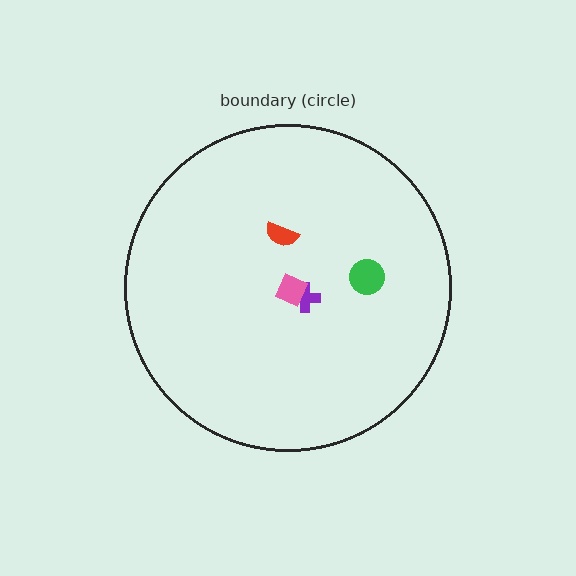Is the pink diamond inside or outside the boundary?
Inside.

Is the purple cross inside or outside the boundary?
Inside.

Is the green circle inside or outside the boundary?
Inside.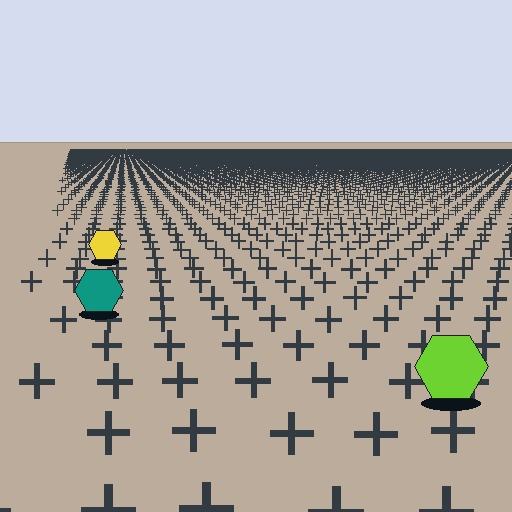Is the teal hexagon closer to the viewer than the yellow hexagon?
Yes. The teal hexagon is closer — you can tell from the texture gradient: the ground texture is coarser near it.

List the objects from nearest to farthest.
From nearest to farthest: the lime hexagon, the teal hexagon, the yellow hexagon.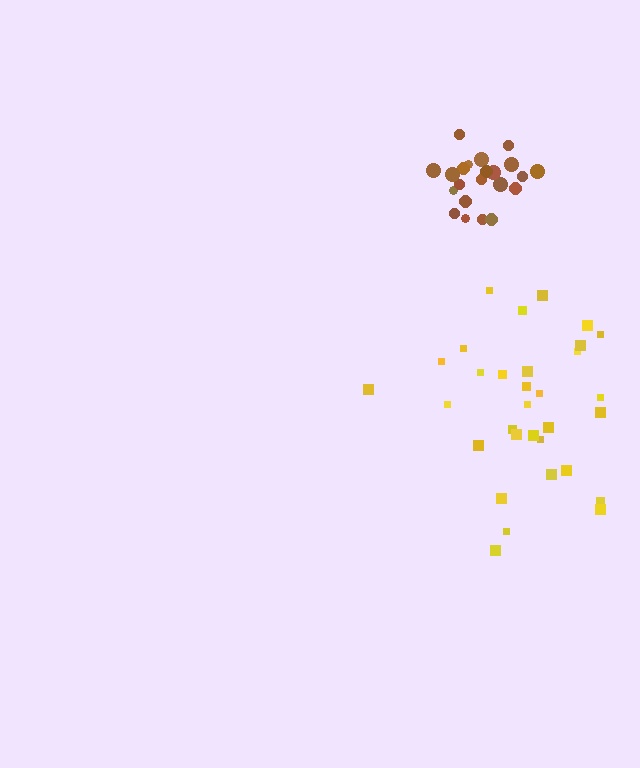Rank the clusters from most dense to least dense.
brown, yellow.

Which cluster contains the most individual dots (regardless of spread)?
Yellow (32).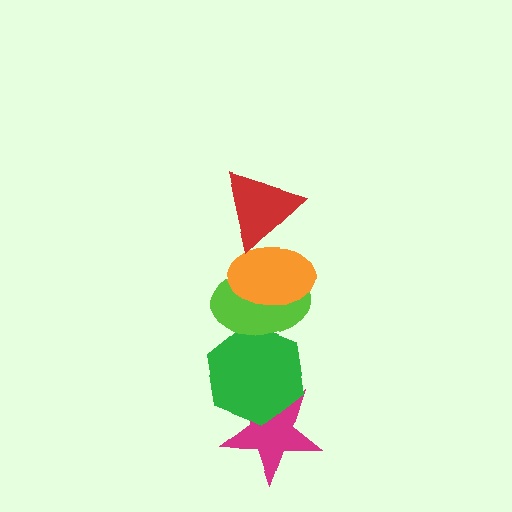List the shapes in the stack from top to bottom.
From top to bottom: the red triangle, the orange ellipse, the lime ellipse, the green hexagon, the magenta star.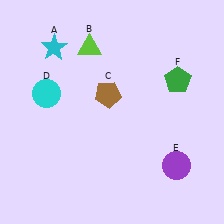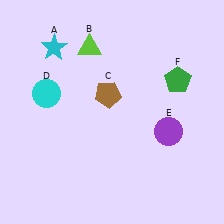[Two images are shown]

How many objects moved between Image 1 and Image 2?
1 object moved between the two images.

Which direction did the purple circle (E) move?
The purple circle (E) moved up.